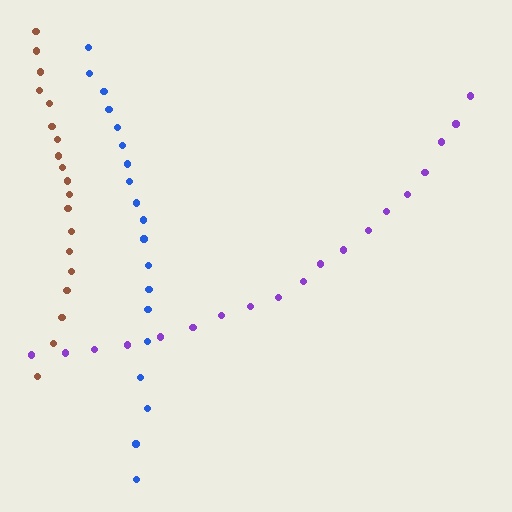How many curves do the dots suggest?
There are 3 distinct paths.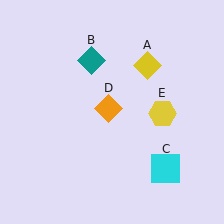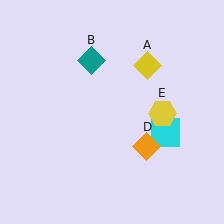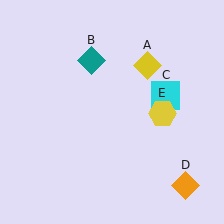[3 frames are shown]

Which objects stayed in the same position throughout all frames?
Yellow diamond (object A) and teal diamond (object B) and yellow hexagon (object E) remained stationary.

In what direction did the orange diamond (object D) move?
The orange diamond (object D) moved down and to the right.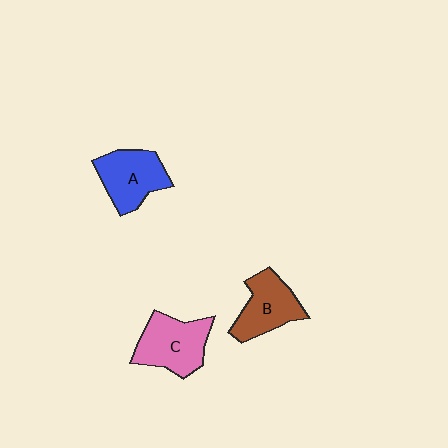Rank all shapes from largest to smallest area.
From largest to smallest: C (pink), A (blue), B (brown).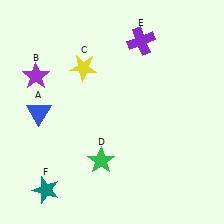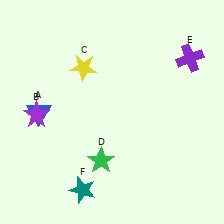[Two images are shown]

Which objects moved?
The objects that moved are: the purple star (B), the purple cross (E), the teal star (F).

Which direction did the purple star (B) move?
The purple star (B) moved down.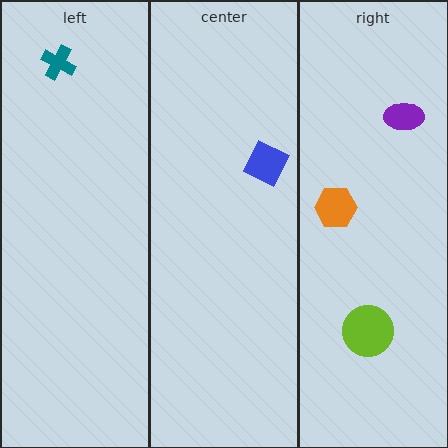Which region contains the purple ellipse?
The right region.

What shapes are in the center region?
The blue diamond.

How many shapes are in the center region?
1.